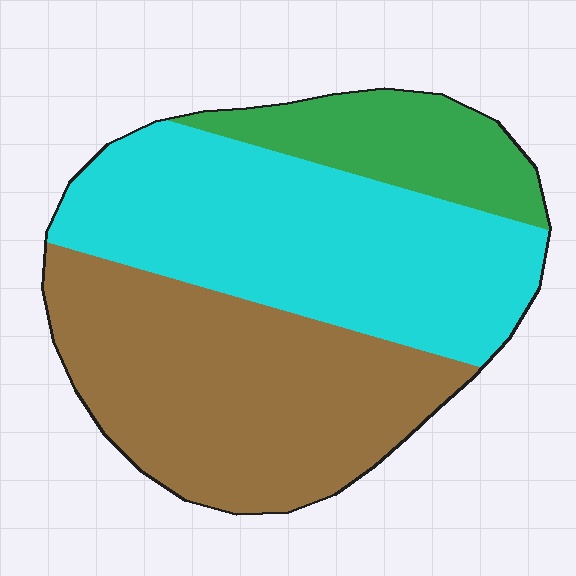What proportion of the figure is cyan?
Cyan takes up between a quarter and a half of the figure.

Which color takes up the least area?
Green, at roughly 15%.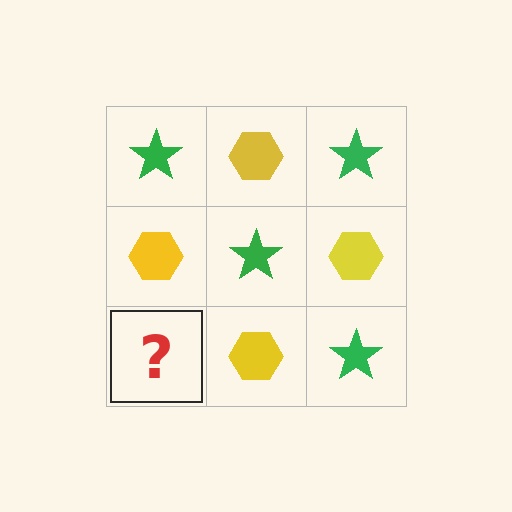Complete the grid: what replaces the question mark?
The question mark should be replaced with a green star.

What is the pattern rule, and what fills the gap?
The rule is that it alternates green star and yellow hexagon in a checkerboard pattern. The gap should be filled with a green star.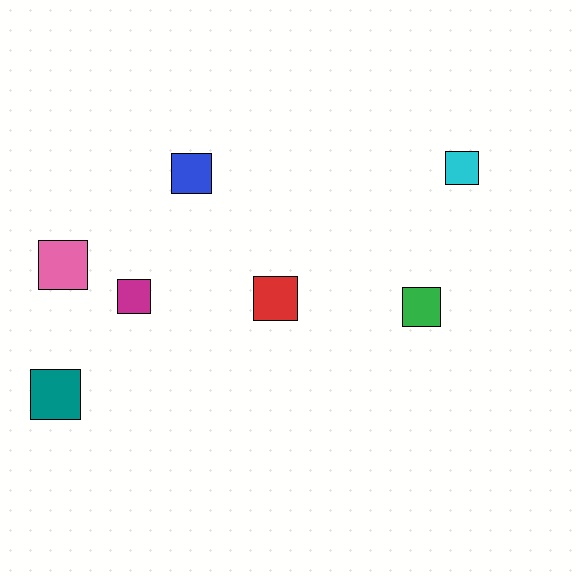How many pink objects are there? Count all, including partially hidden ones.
There is 1 pink object.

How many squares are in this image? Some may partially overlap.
There are 7 squares.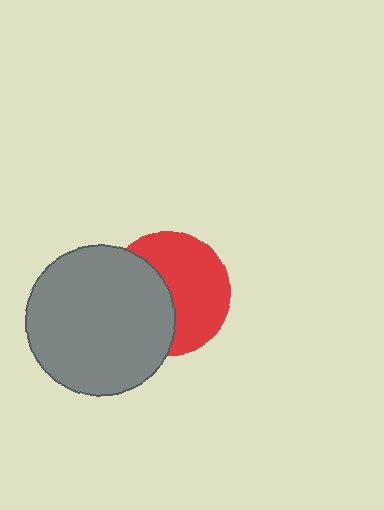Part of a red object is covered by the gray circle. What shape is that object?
It is a circle.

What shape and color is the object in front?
The object in front is a gray circle.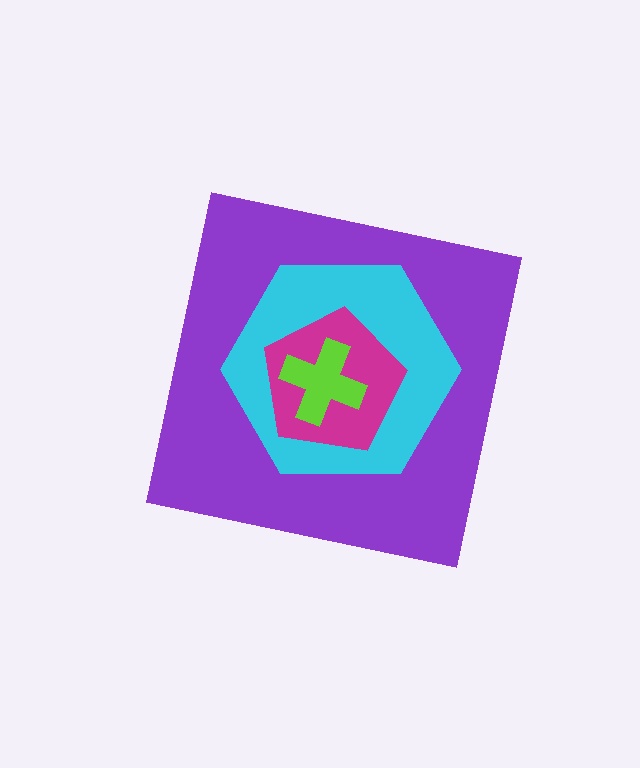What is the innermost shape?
The lime cross.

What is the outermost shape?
The purple square.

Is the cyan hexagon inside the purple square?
Yes.